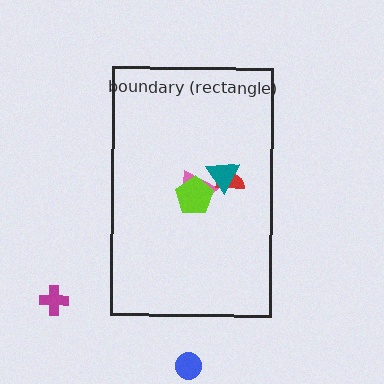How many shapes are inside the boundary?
4 inside, 2 outside.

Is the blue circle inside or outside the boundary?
Outside.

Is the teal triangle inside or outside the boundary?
Inside.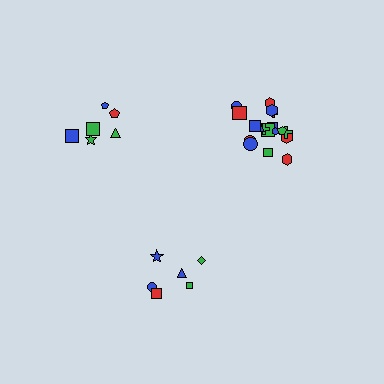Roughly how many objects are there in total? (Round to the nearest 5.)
Roughly 30 objects in total.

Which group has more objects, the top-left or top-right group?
The top-right group.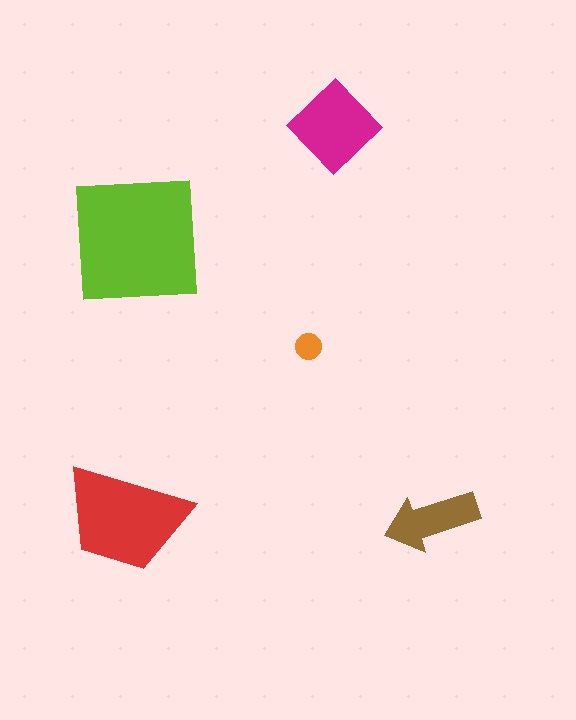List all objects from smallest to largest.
The orange circle, the brown arrow, the magenta diamond, the red trapezoid, the lime square.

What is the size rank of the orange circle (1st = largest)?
5th.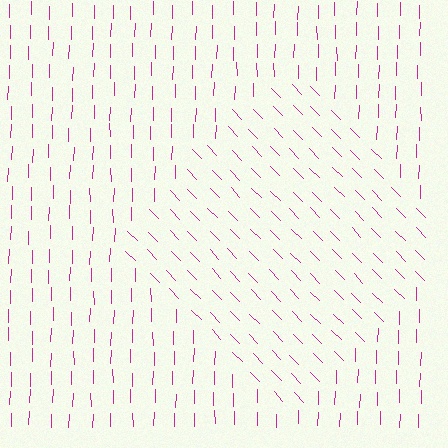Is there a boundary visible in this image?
Yes, there is a texture boundary formed by a change in line orientation.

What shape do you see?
I see a diamond.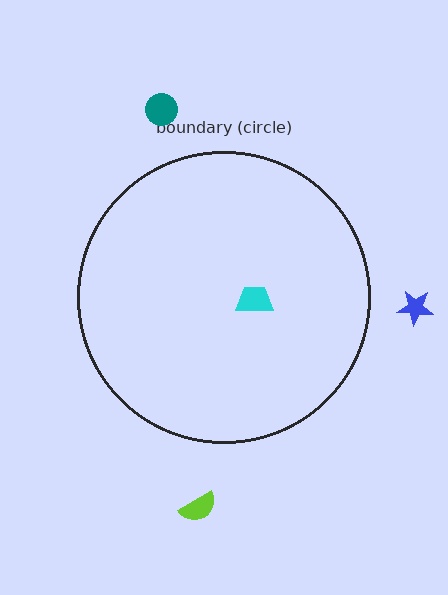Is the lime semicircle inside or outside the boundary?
Outside.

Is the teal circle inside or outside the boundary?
Outside.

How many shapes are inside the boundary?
1 inside, 3 outside.